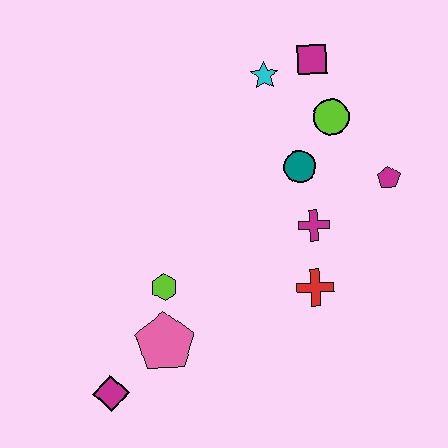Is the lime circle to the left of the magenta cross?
No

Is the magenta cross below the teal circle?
Yes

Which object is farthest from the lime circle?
The magenta diamond is farthest from the lime circle.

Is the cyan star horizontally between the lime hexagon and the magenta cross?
Yes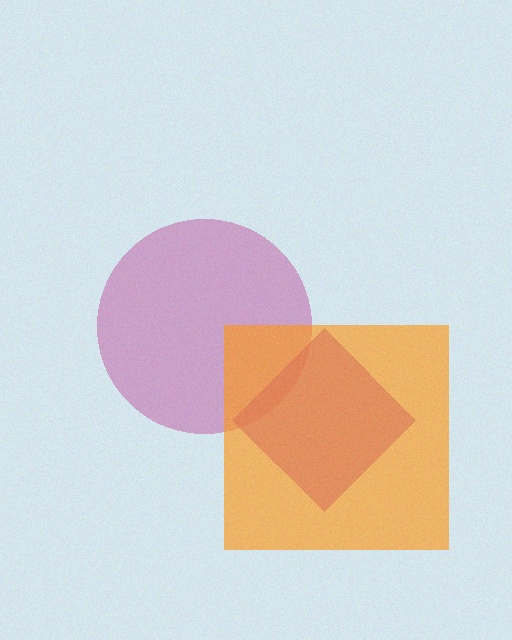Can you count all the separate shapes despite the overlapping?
Yes, there are 3 separate shapes.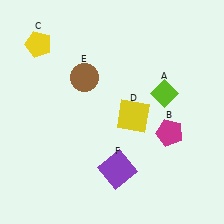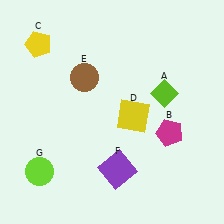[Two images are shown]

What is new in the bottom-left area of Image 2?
A lime circle (G) was added in the bottom-left area of Image 2.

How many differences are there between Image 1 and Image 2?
There is 1 difference between the two images.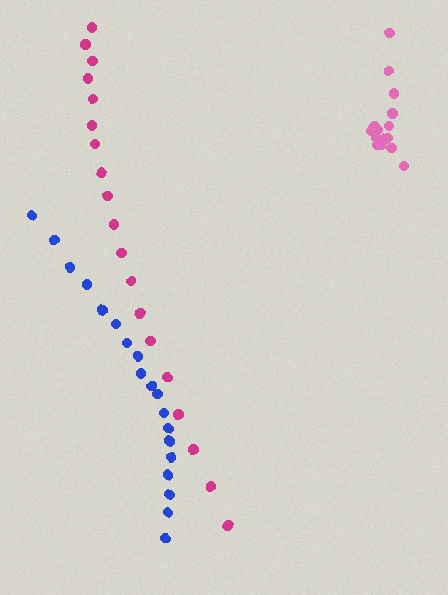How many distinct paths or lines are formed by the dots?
There are 3 distinct paths.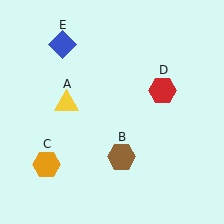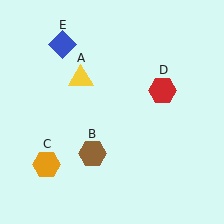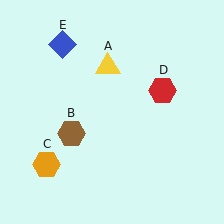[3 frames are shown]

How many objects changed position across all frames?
2 objects changed position: yellow triangle (object A), brown hexagon (object B).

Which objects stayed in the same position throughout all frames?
Orange hexagon (object C) and red hexagon (object D) and blue diamond (object E) remained stationary.